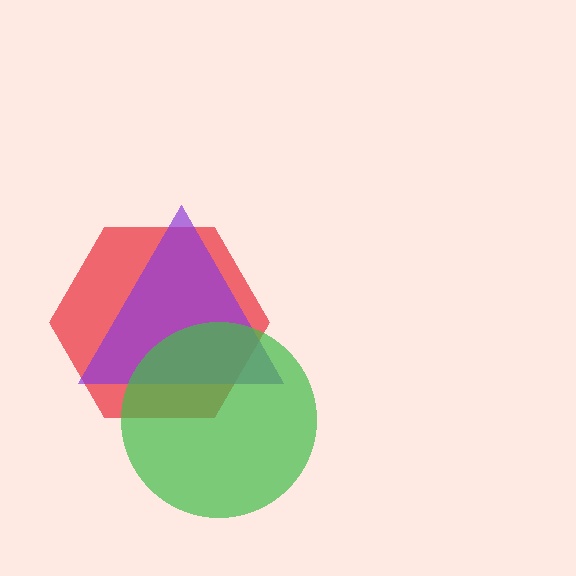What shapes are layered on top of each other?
The layered shapes are: a red hexagon, a purple triangle, a green circle.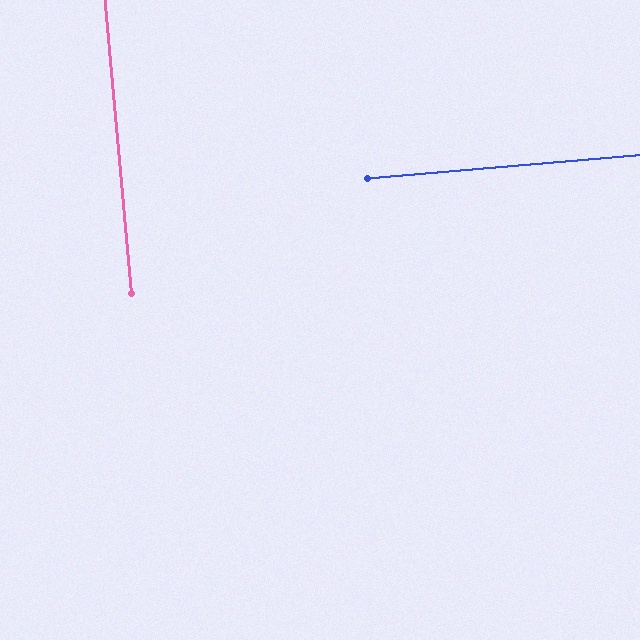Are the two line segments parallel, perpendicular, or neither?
Perpendicular — they meet at approximately 90°.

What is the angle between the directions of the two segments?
Approximately 90 degrees.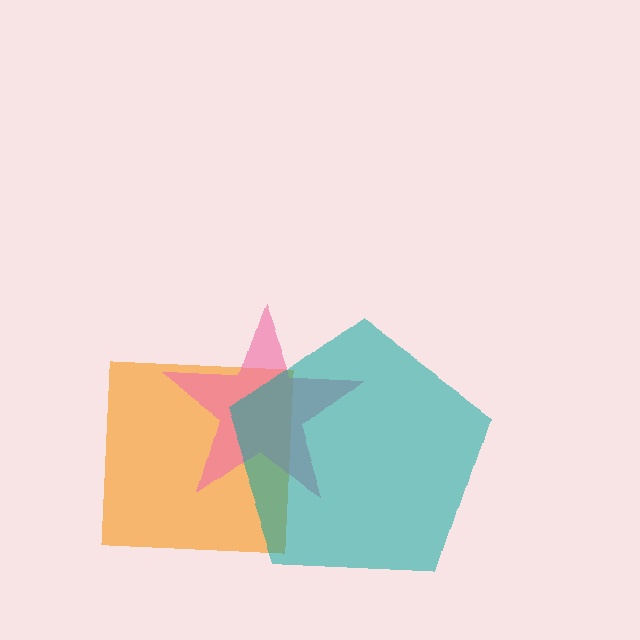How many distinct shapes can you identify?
There are 3 distinct shapes: an orange square, a pink star, a teal pentagon.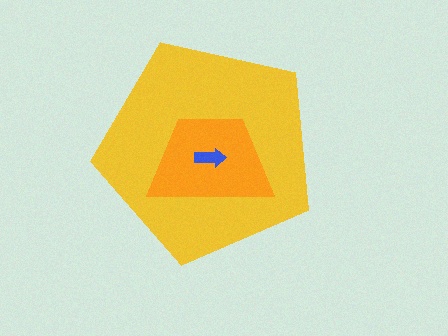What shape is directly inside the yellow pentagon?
The orange trapezoid.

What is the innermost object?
The blue arrow.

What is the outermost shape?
The yellow pentagon.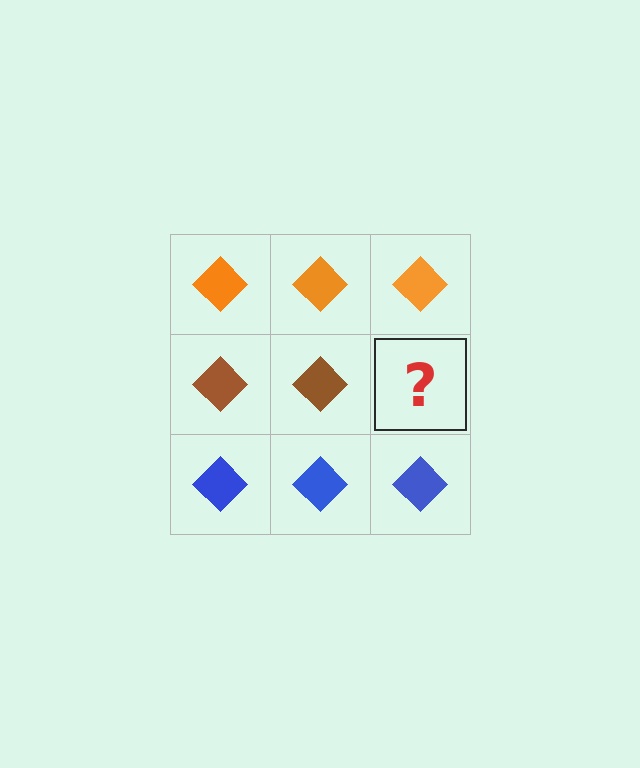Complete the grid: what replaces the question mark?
The question mark should be replaced with a brown diamond.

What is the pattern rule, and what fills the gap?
The rule is that each row has a consistent color. The gap should be filled with a brown diamond.